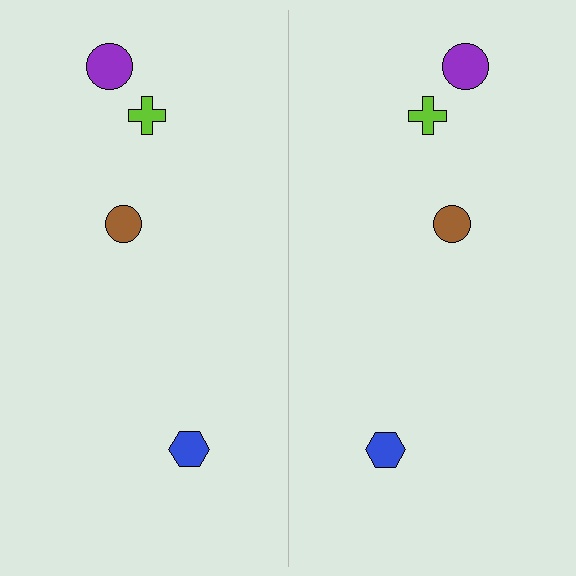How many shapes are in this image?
There are 8 shapes in this image.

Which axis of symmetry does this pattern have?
The pattern has a vertical axis of symmetry running through the center of the image.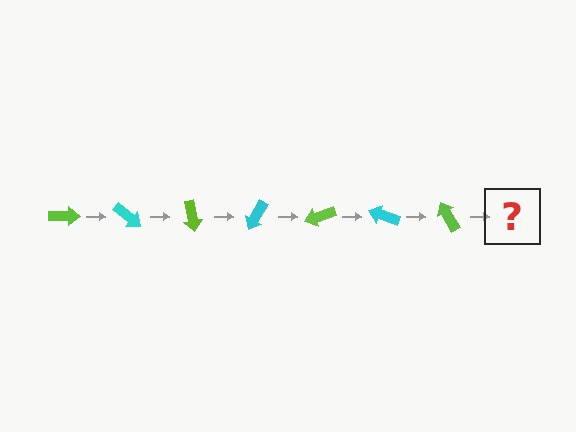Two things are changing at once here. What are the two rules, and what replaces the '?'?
The two rules are that it rotates 40 degrees each step and the color cycles through lime and cyan. The '?' should be a cyan arrow, rotated 280 degrees from the start.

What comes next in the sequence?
The next element should be a cyan arrow, rotated 280 degrees from the start.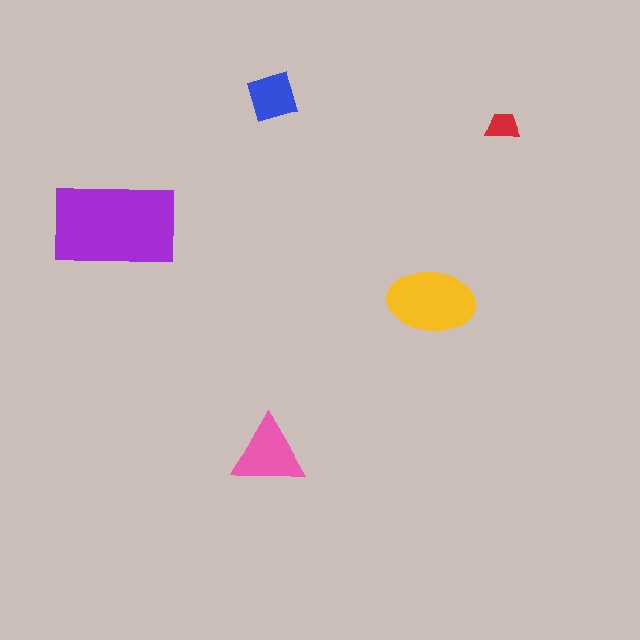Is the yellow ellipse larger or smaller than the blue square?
Larger.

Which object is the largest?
The purple rectangle.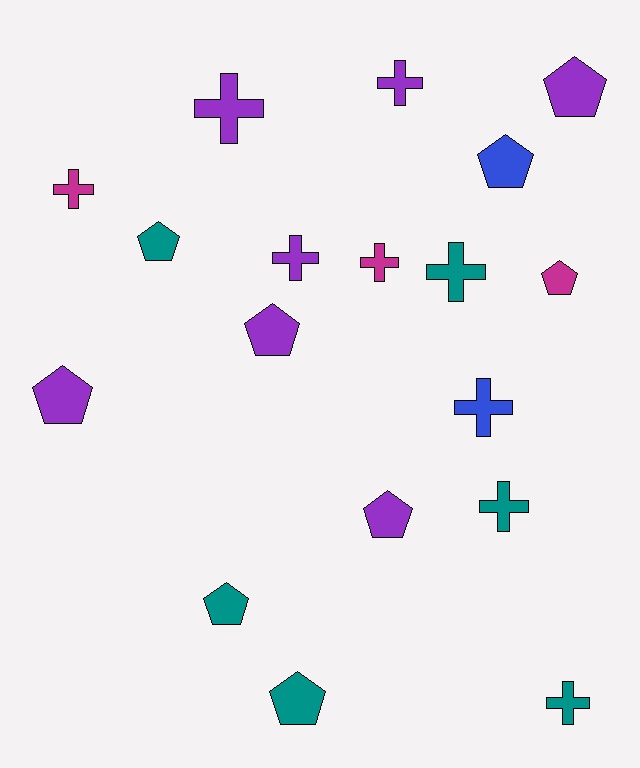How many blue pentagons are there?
There is 1 blue pentagon.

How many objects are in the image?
There are 18 objects.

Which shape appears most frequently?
Pentagon, with 9 objects.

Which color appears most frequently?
Purple, with 7 objects.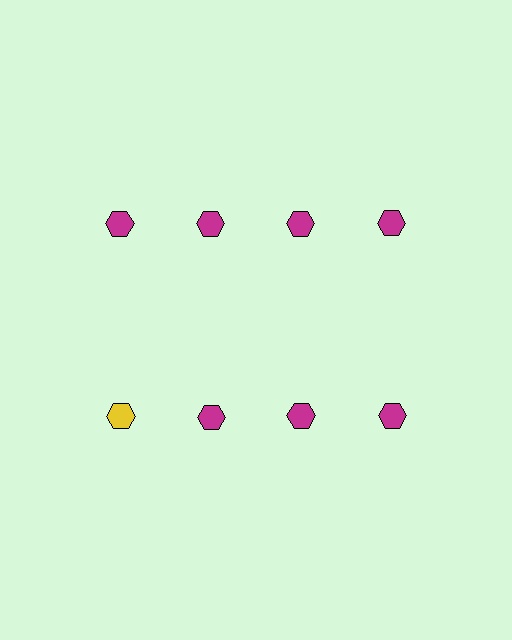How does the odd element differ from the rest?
It has a different color: yellow instead of magenta.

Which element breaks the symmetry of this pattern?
The yellow hexagon in the second row, leftmost column breaks the symmetry. All other shapes are magenta hexagons.